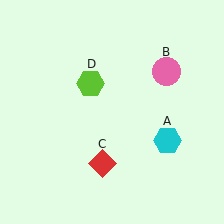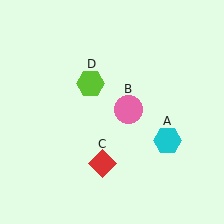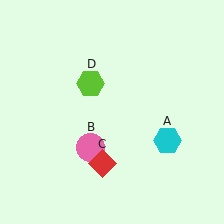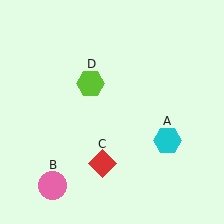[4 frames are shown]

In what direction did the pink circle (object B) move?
The pink circle (object B) moved down and to the left.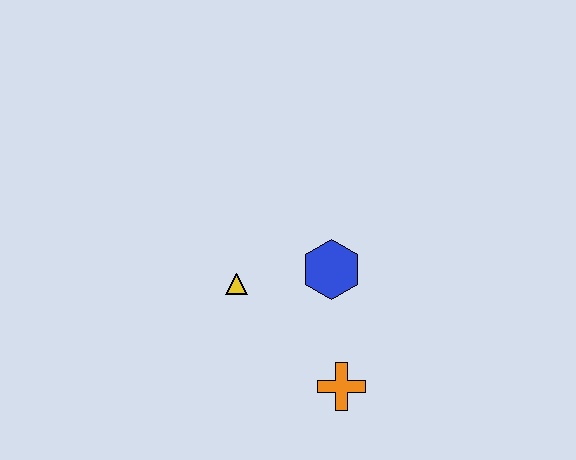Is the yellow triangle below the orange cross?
No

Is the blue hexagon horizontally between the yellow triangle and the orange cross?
Yes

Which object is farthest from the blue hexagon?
The orange cross is farthest from the blue hexagon.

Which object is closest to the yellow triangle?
The blue hexagon is closest to the yellow triangle.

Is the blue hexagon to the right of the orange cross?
No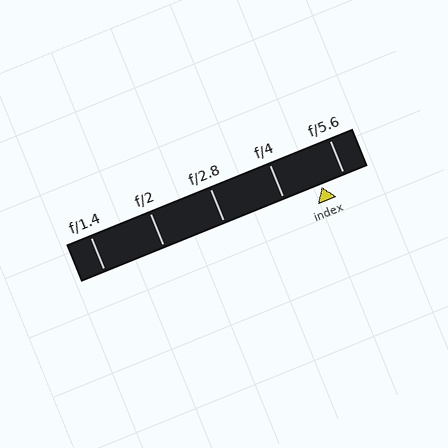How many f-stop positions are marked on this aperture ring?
There are 5 f-stop positions marked.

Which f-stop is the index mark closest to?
The index mark is closest to f/5.6.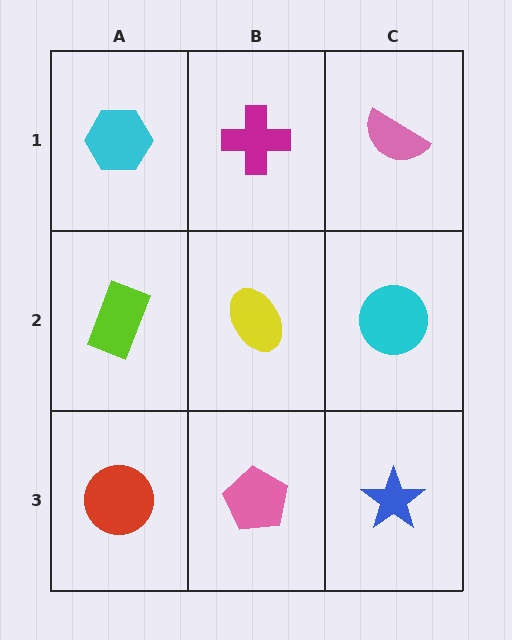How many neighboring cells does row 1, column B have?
3.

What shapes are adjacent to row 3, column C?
A cyan circle (row 2, column C), a pink pentagon (row 3, column B).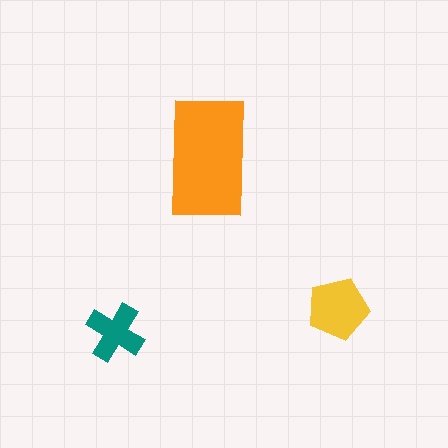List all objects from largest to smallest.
The orange rectangle, the yellow pentagon, the teal cross.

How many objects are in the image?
There are 3 objects in the image.